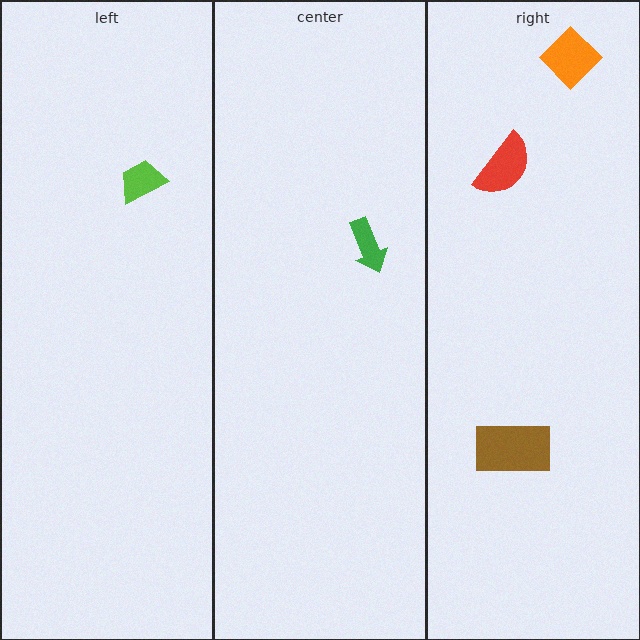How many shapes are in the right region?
3.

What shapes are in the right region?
The brown rectangle, the red semicircle, the orange diamond.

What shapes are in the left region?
The lime trapezoid.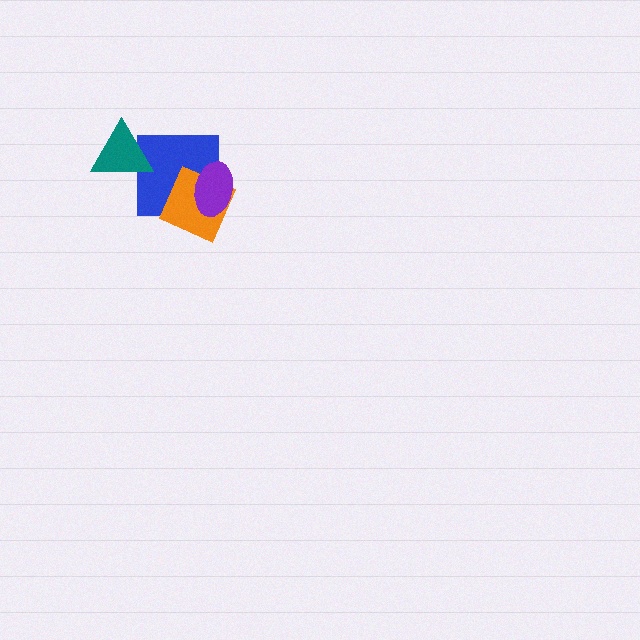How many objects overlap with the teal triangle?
1 object overlaps with the teal triangle.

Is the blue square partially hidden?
Yes, it is partially covered by another shape.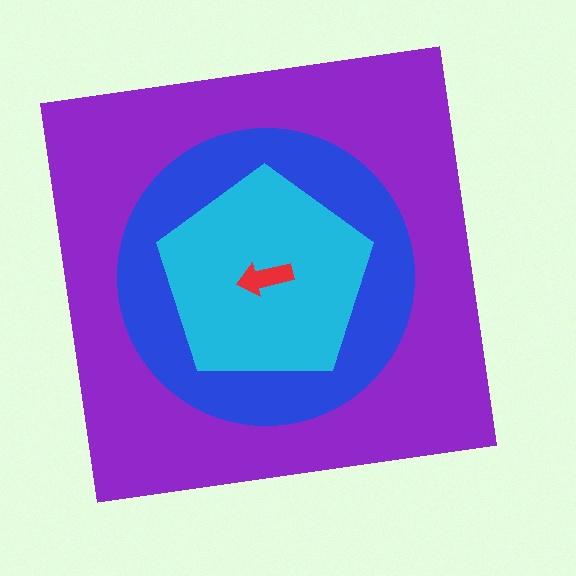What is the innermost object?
The red arrow.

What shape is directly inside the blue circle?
The cyan pentagon.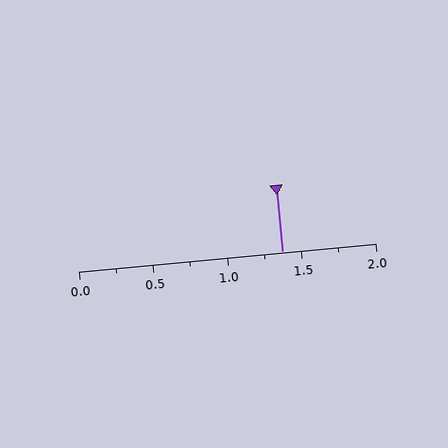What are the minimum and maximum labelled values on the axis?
The axis runs from 0.0 to 2.0.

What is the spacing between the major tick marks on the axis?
The major ticks are spaced 0.5 apart.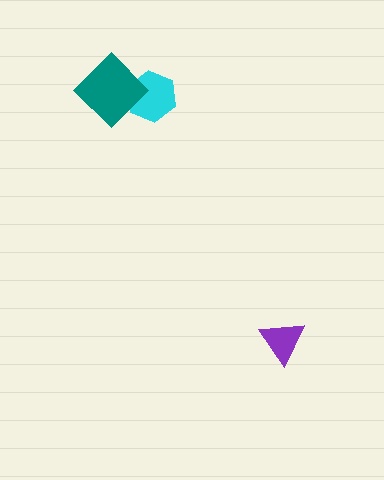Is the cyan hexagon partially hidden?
Yes, it is partially covered by another shape.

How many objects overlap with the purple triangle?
0 objects overlap with the purple triangle.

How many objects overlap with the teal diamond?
1 object overlaps with the teal diamond.